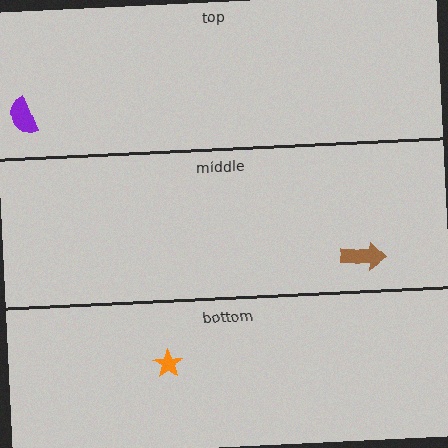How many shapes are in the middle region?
1.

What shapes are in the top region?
The purple semicircle.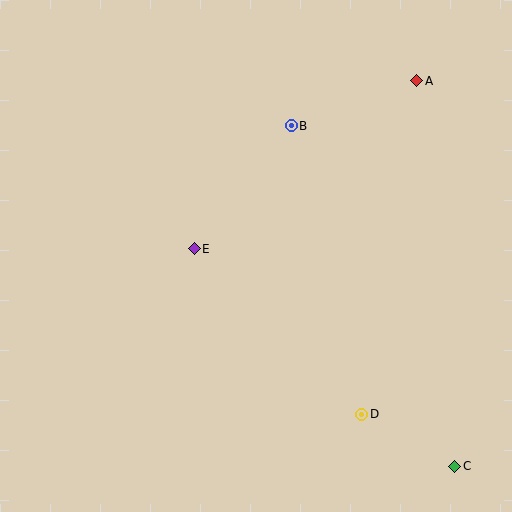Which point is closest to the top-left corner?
Point E is closest to the top-left corner.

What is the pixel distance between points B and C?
The distance between B and C is 378 pixels.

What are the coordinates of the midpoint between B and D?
The midpoint between B and D is at (327, 270).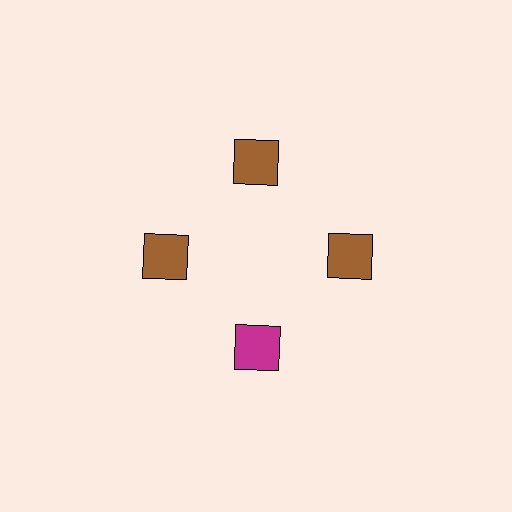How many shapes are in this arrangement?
There are 4 shapes arranged in a ring pattern.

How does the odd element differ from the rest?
It has a different color: magenta instead of brown.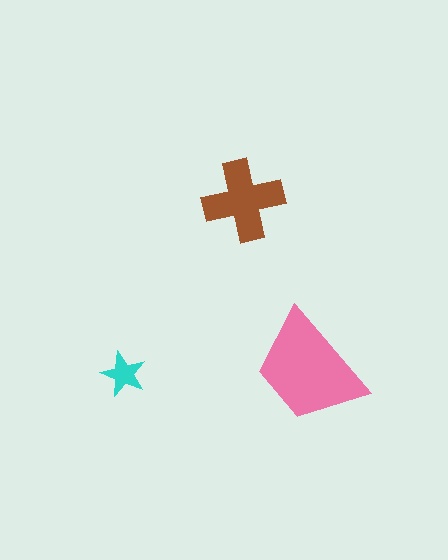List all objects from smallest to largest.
The cyan star, the brown cross, the pink trapezoid.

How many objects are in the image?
There are 3 objects in the image.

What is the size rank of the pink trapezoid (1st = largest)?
1st.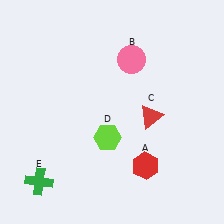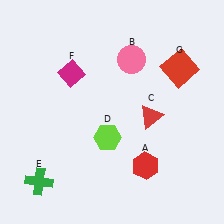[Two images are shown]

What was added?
A magenta diamond (F), a red square (G) were added in Image 2.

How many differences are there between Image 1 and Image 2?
There are 2 differences between the two images.